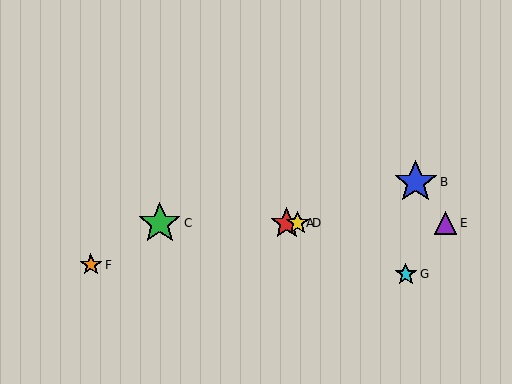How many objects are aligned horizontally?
4 objects (A, C, D, E) are aligned horizontally.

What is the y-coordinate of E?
Object E is at y≈223.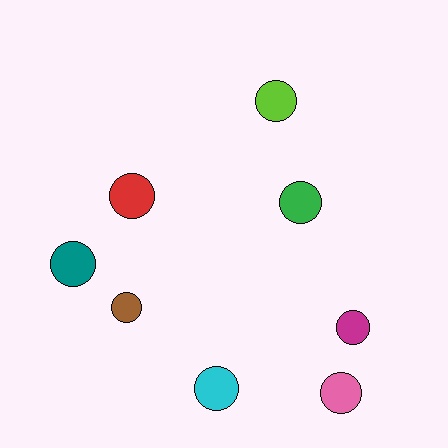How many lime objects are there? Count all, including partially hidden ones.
There is 1 lime object.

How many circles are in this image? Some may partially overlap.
There are 8 circles.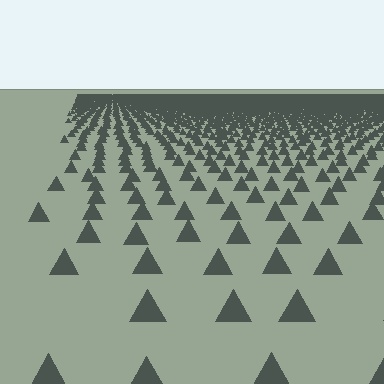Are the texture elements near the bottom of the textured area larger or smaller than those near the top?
Larger. Near the bottom, elements are closer to the viewer and appear at a bigger on-screen size.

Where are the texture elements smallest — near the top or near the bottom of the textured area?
Near the top.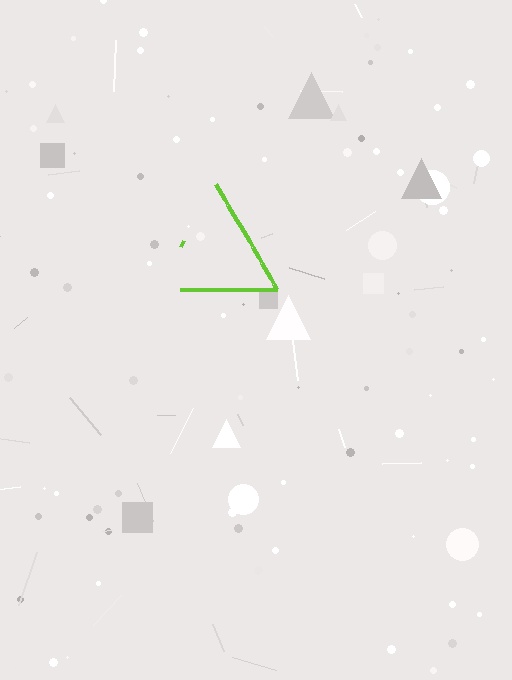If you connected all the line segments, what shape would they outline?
They would outline a triangle.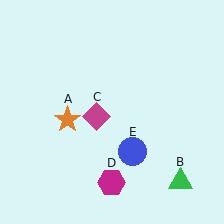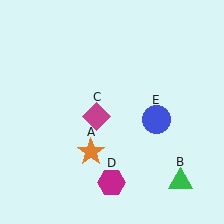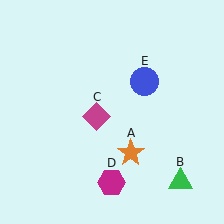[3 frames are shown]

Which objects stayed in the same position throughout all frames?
Green triangle (object B) and magenta diamond (object C) and magenta hexagon (object D) remained stationary.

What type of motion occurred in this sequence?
The orange star (object A), blue circle (object E) rotated counterclockwise around the center of the scene.